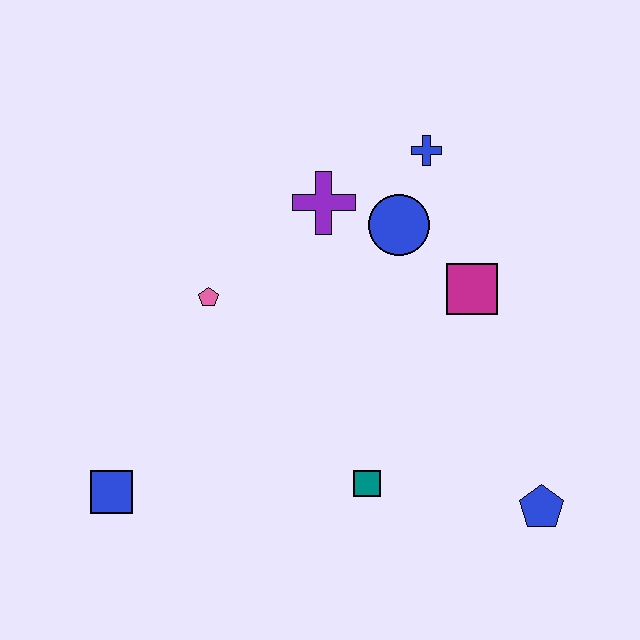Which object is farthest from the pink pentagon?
The blue pentagon is farthest from the pink pentagon.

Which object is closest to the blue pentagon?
The teal square is closest to the blue pentagon.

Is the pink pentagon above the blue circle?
No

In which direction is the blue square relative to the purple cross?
The blue square is below the purple cross.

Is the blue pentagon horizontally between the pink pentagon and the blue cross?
No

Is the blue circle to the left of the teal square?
No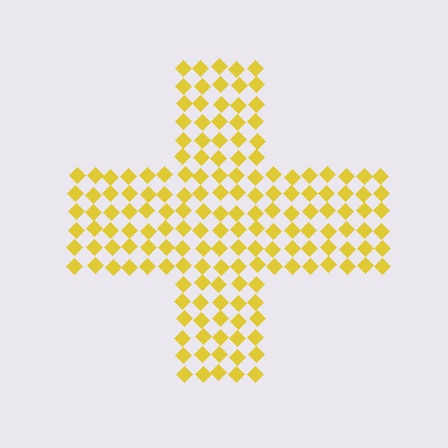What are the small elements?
The small elements are diamonds.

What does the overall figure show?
The overall figure shows a cross.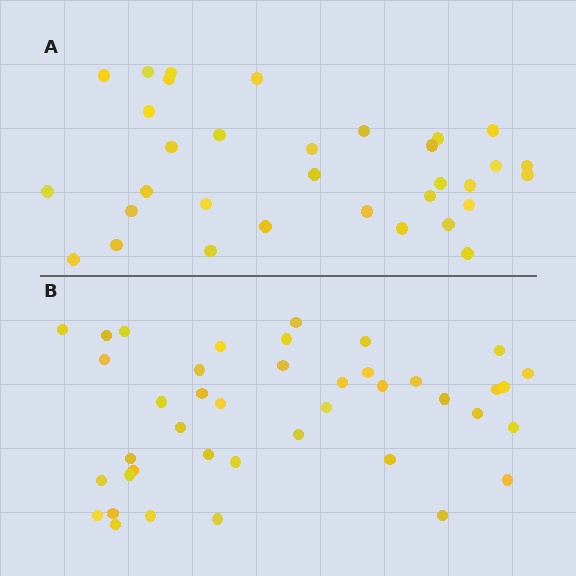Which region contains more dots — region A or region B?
Region B (the bottom region) has more dots.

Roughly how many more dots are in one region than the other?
Region B has roughly 8 or so more dots than region A.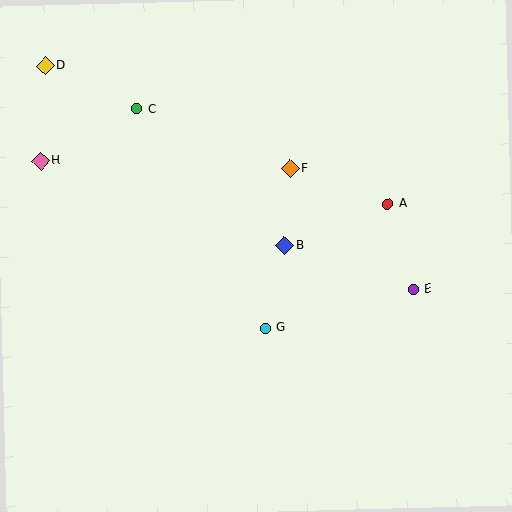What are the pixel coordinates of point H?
Point H is at (41, 161).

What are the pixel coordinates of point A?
Point A is at (387, 204).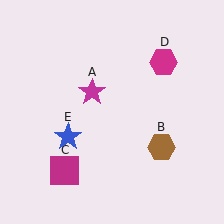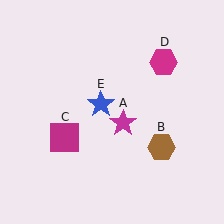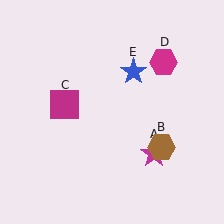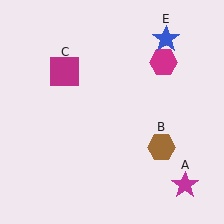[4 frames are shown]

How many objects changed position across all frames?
3 objects changed position: magenta star (object A), magenta square (object C), blue star (object E).